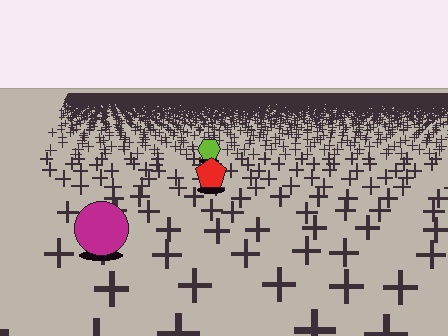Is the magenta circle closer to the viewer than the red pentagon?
Yes. The magenta circle is closer — you can tell from the texture gradient: the ground texture is coarser near it.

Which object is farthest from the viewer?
The lime hexagon is farthest from the viewer. It appears smaller and the ground texture around it is denser.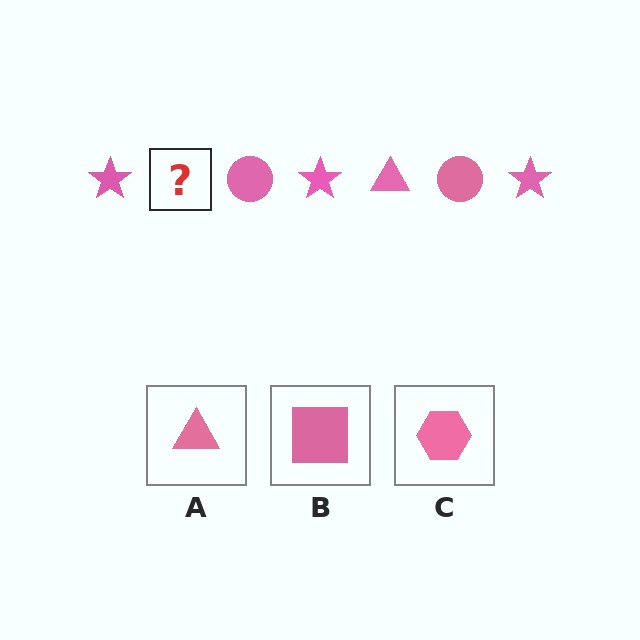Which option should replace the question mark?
Option A.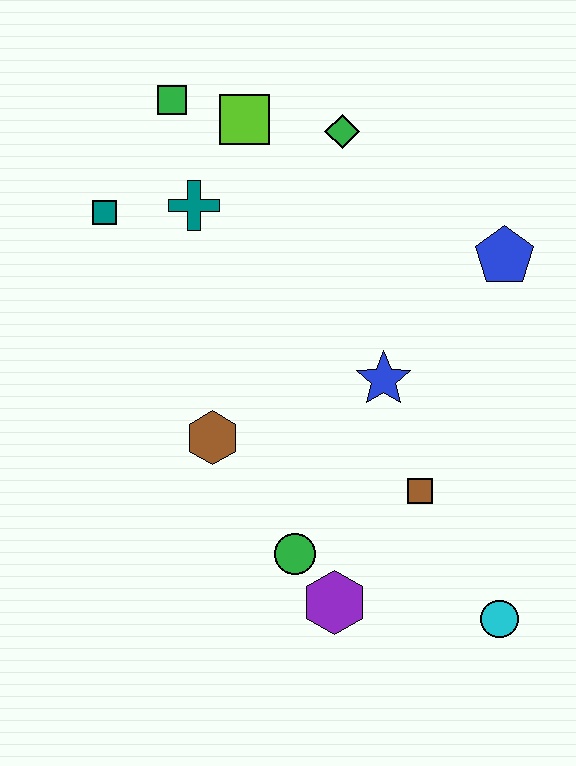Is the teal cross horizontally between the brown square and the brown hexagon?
No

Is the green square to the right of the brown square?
No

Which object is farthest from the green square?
The cyan circle is farthest from the green square.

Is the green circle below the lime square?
Yes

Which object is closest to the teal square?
The teal cross is closest to the teal square.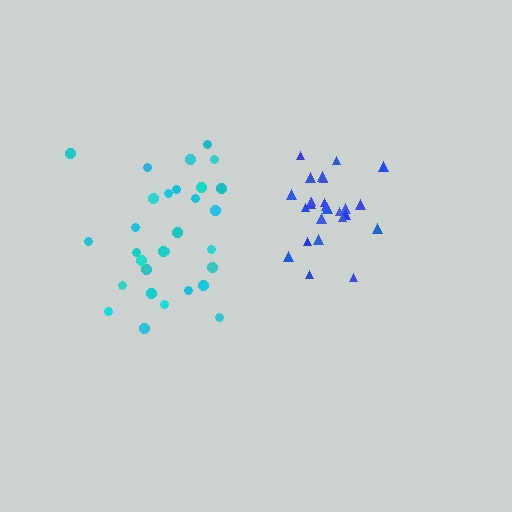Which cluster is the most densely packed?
Blue.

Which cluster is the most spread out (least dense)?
Cyan.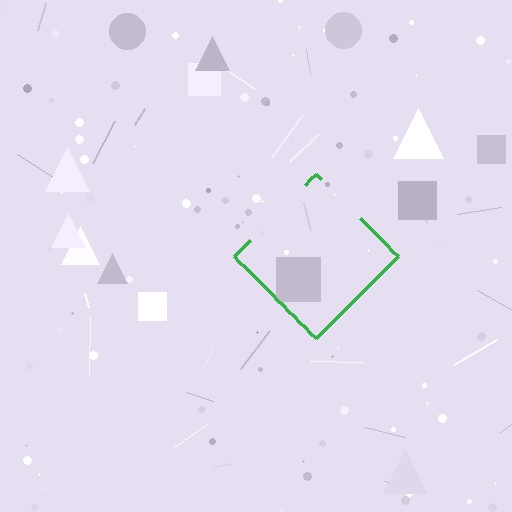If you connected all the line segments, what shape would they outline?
They would outline a diamond.